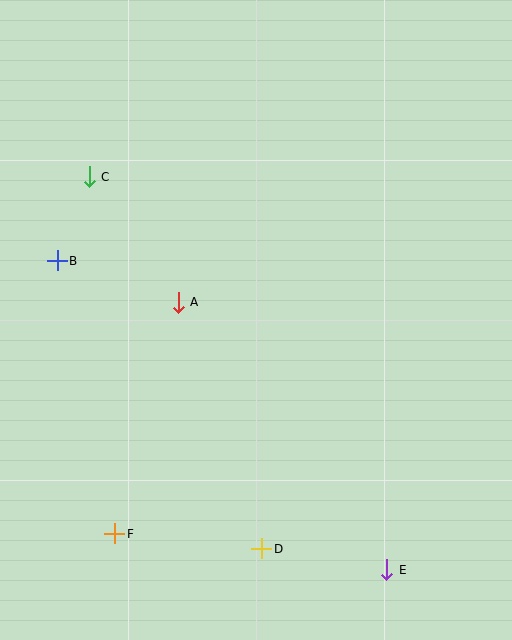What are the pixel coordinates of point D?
Point D is at (262, 549).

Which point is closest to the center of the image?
Point A at (178, 302) is closest to the center.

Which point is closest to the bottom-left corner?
Point F is closest to the bottom-left corner.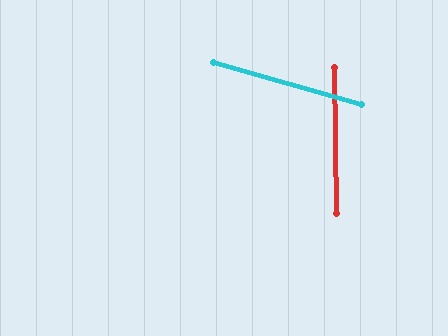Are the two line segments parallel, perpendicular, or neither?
Neither parallel nor perpendicular — they differ by about 73°.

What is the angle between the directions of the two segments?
Approximately 73 degrees.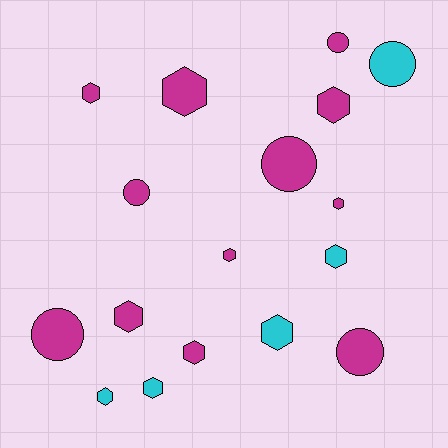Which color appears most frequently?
Magenta, with 12 objects.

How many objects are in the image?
There are 17 objects.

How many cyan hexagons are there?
There are 4 cyan hexagons.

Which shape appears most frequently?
Hexagon, with 11 objects.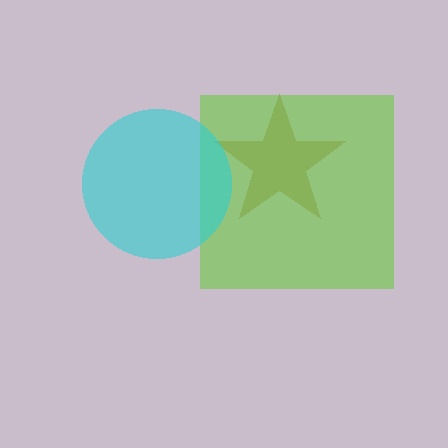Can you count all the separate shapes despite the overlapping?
Yes, there are 3 separate shapes.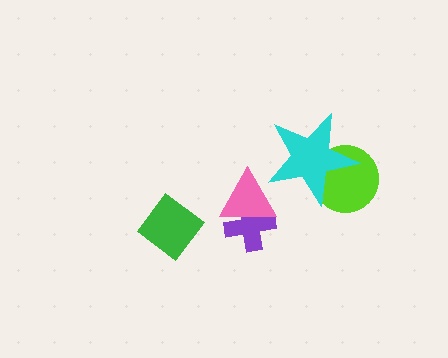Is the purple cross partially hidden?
Yes, it is partially covered by another shape.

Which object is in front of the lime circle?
The cyan star is in front of the lime circle.